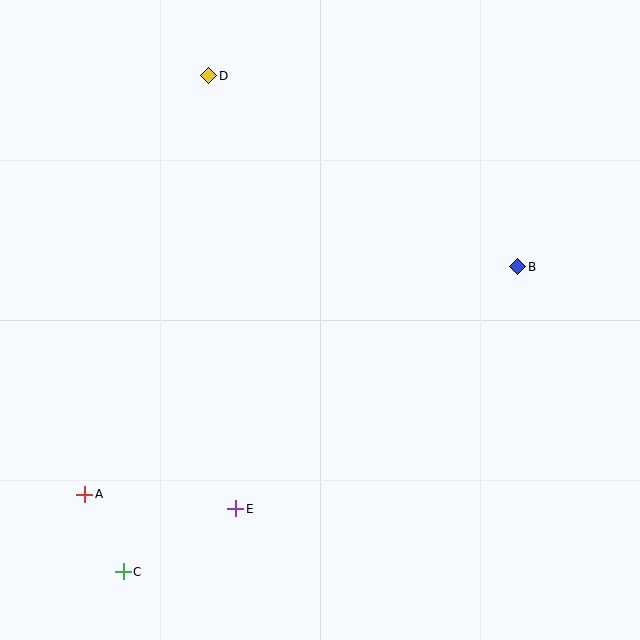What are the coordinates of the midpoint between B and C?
The midpoint between B and C is at (321, 419).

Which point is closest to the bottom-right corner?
Point B is closest to the bottom-right corner.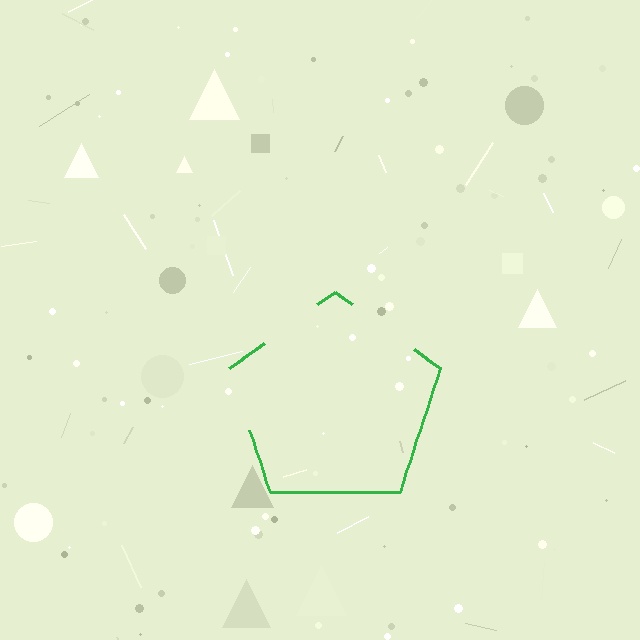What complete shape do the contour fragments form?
The contour fragments form a pentagon.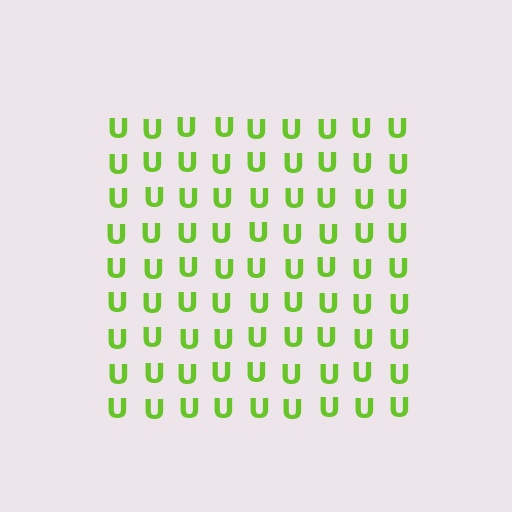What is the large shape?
The large shape is a square.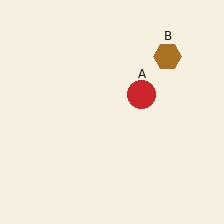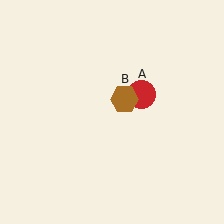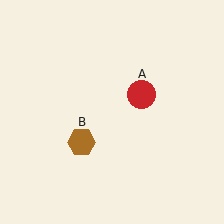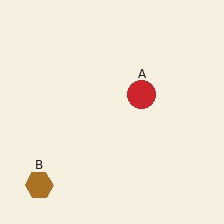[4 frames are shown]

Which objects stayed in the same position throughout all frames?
Red circle (object A) remained stationary.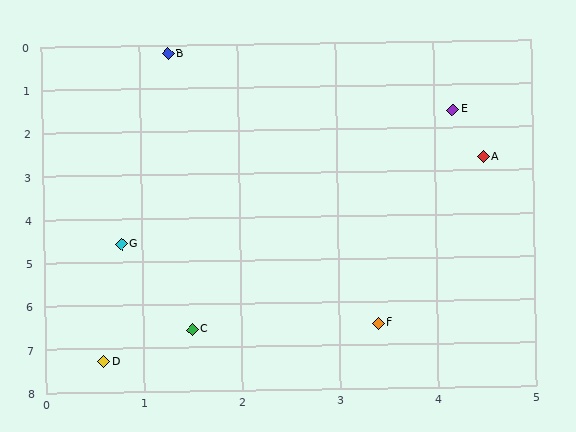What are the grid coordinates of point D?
Point D is at approximately (0.6, 7.3).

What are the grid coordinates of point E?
Point E is at approximately (4.2, 1.6).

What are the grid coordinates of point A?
Point A is at approximately (4.5, 2.7).